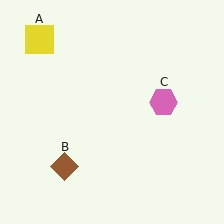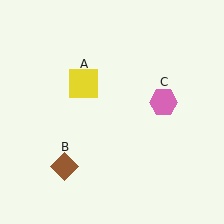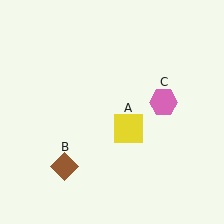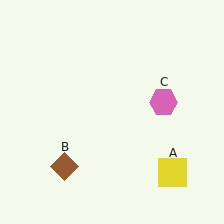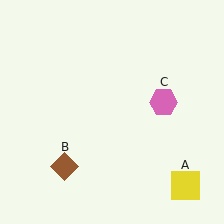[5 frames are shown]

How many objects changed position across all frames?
1 object changed position: yellow square (object A).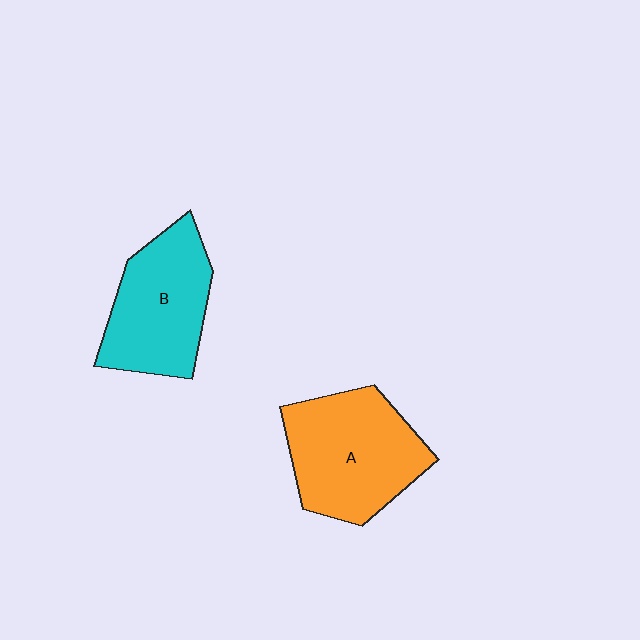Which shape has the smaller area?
Shape B (cyan).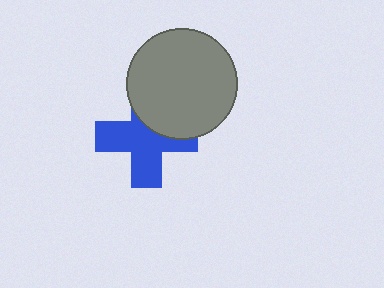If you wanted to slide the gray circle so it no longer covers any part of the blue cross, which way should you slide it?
Slide it up — that is the most direct way to separate the two shapes.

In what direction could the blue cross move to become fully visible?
The blue cross could move down. That would shift it out from behind the gray circle entirely.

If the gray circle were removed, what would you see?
You would see the complete blue cross.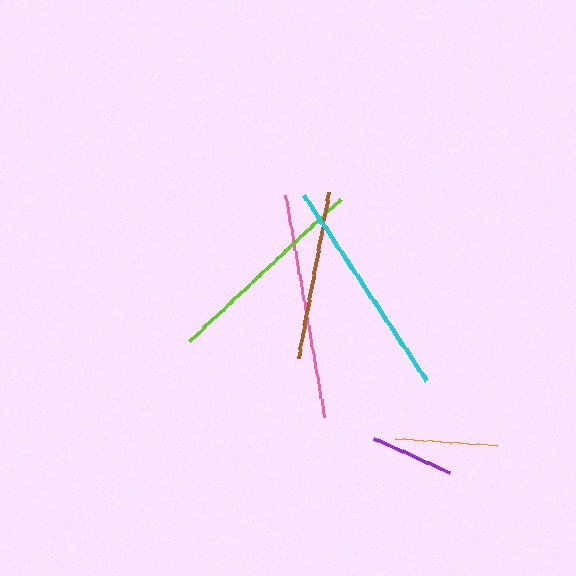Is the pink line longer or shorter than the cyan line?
The pink line is longer than the cyan line.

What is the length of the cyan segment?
The cyan segment is approximately 221 pixels long.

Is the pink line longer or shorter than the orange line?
The pink line is longer than the orange line.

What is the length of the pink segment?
The pink segment is approximately 225 pixels long.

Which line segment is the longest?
The pink line is the longest at approximately 225 pixels.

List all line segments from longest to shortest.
From longest to shortest: pink, cyan, lime, brown, orange, purple.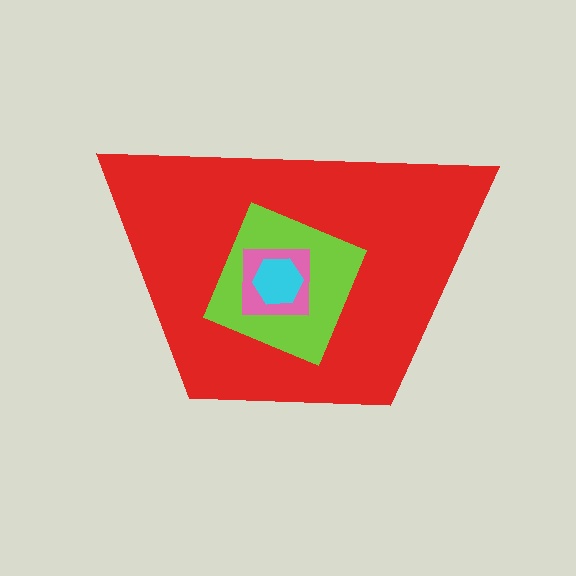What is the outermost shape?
The red trapezoid.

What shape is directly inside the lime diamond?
The pink square.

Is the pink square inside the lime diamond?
Yes.